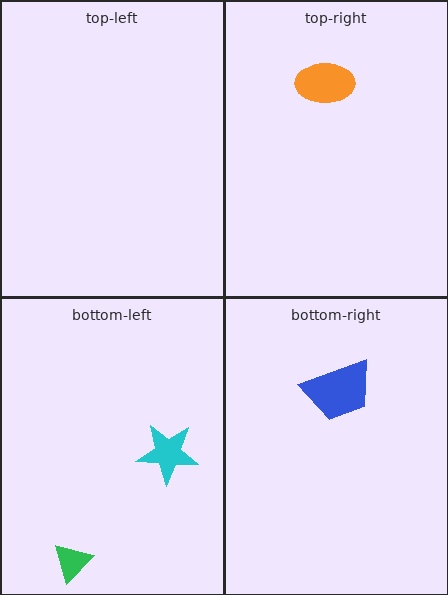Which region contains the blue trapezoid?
The bottom-right region.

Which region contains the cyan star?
The bottom-left region.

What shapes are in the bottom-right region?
The blue trapezoid.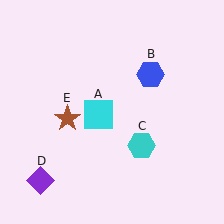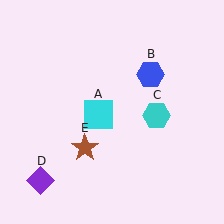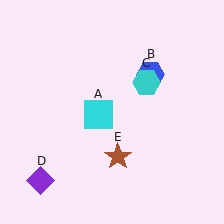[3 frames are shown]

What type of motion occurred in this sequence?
The cyan hexagon (object C), brown star (object E) rotated counterclockwise around the center of the scene.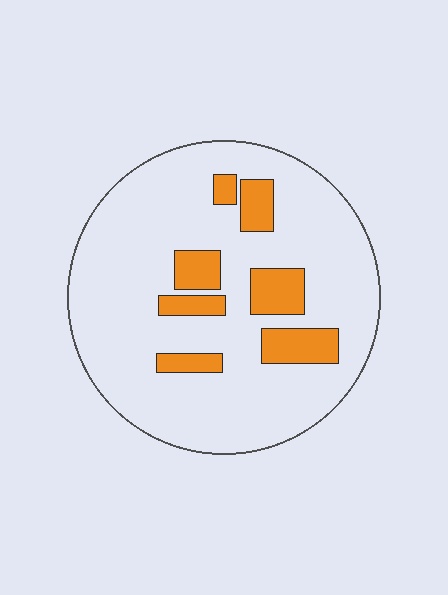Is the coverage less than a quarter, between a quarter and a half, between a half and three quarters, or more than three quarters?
Less than a quarter.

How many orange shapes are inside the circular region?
7.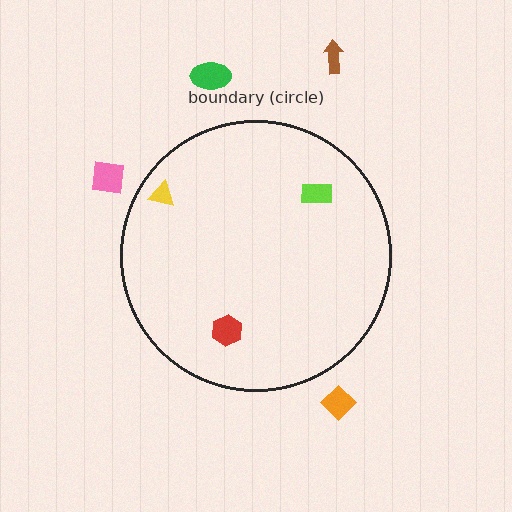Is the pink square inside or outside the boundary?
Outside.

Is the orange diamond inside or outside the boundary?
Outside.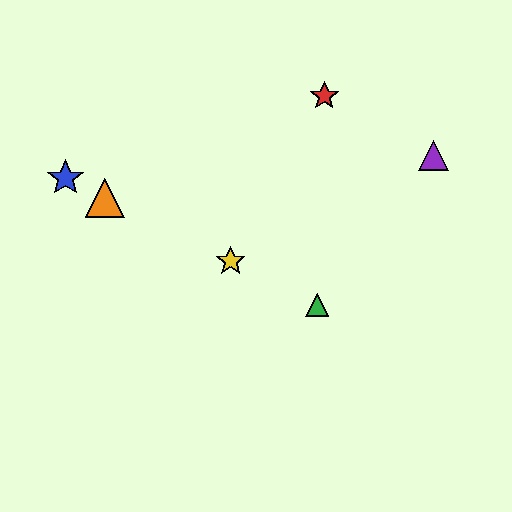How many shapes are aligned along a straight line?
4 shapes (the blue star, the green triangle, the yellow star, the orange triangle) are aligned along a straight line.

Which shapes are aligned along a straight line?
The blue star, the green triangle, the yellow star, the orange triangle are aligned along a straight line.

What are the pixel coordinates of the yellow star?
The yellow star is at (231, 261).